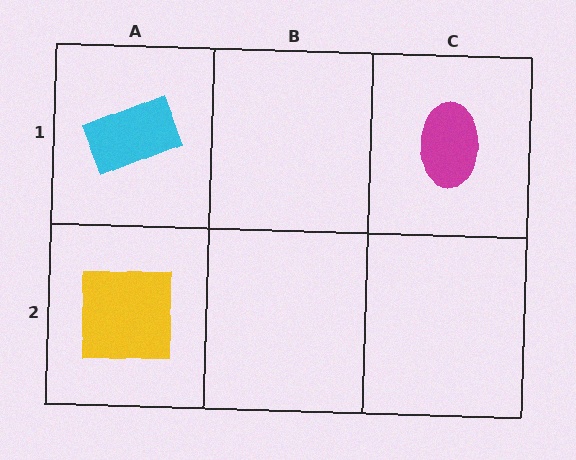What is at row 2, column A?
A yellow square.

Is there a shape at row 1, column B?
No, that cell is empty.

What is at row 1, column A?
A cyan rectangle.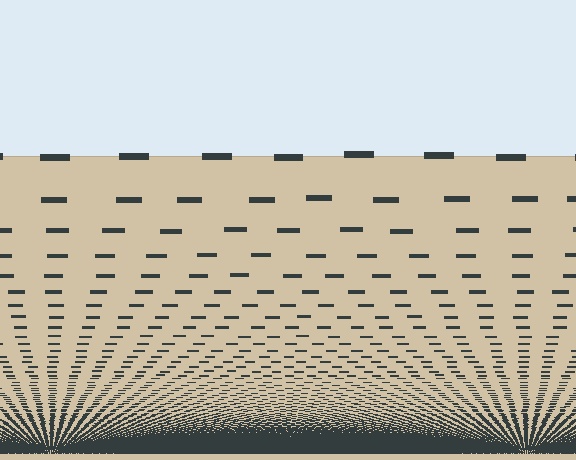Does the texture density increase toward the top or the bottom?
Density increases toward the bottom.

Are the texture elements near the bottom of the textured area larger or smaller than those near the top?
Smaller. The gradient is inverted — elements near the bottom are smaller and denser.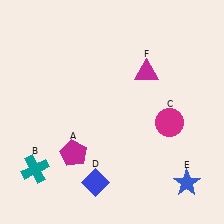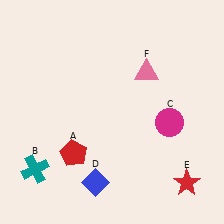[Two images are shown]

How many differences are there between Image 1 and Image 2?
There are 3 differences between the two images.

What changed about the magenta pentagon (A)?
In Image 1, A is magenta. In Image 2, it changed to red.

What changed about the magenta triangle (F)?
In Image 1, F is magenta. In Image 2, it changed to pink.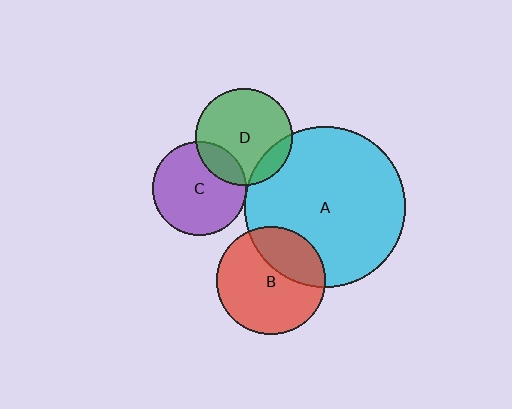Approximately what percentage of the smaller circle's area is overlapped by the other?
Approximately 20%.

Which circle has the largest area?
Circle A (cyan).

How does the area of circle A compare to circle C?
Approximately 2.9 times.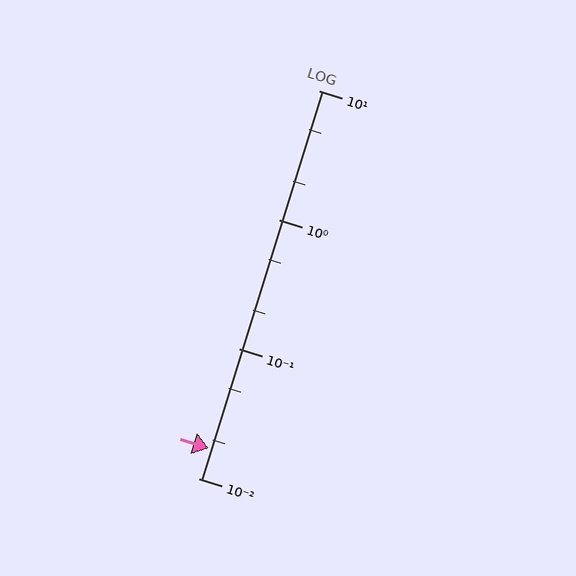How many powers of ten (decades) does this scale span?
The scale spans 3 decades, from 0.01 to 10.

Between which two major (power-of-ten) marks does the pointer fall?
The pointer is between 0.01 and 0.1.